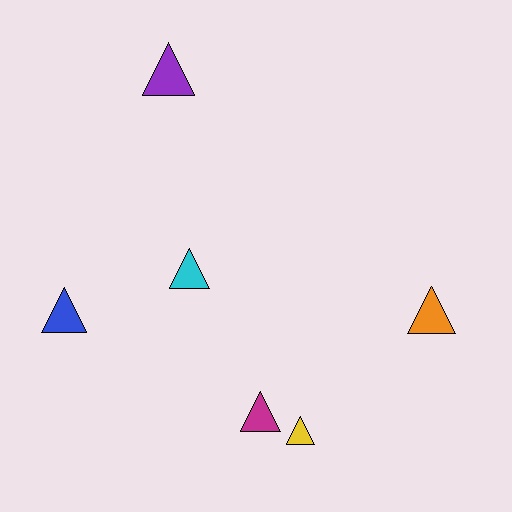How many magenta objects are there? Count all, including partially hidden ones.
There is 1 magenta object.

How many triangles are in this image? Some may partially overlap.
There are 6 triangles.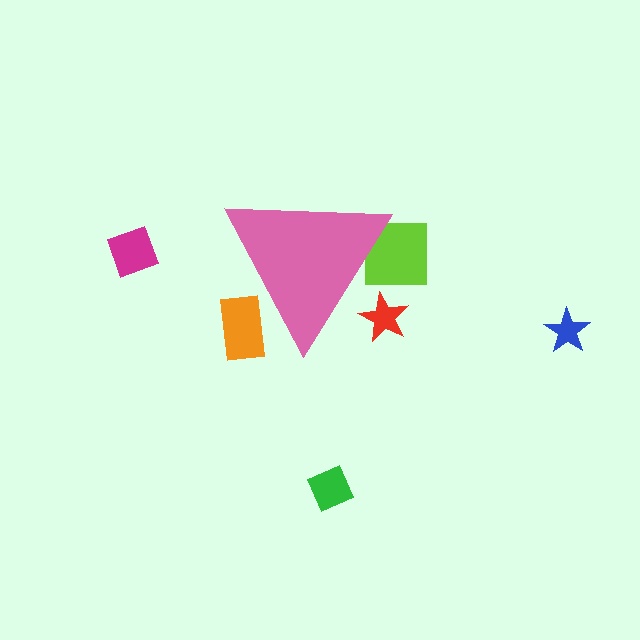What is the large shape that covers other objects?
A pink triangle.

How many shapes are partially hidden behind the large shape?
3 shapes are partially hidden.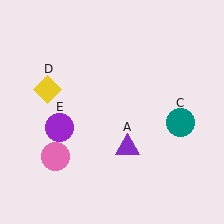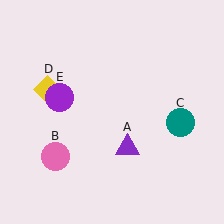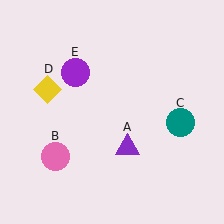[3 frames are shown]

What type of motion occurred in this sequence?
The purple circle (object E) rotated clockwise around the center of the scene.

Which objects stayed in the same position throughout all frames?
Purple triangle (object A) and pink circle (object B) and teal circle (object C) and yellow diamond (object D) remained stationary.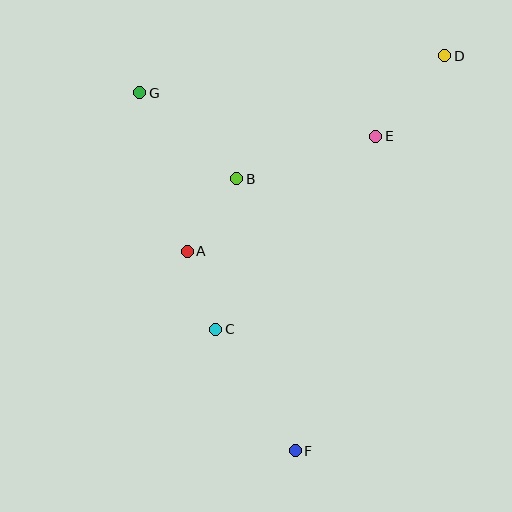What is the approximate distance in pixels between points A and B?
The distance between A and B is approximately 88 pixels.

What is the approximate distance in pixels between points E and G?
The distance between E and G is approximately 239 pixels.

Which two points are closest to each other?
Points A and C are closest to each other.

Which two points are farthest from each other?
Points D and F are farthest from each other.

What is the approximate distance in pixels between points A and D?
The distance between A and D is approximately 324 pixels.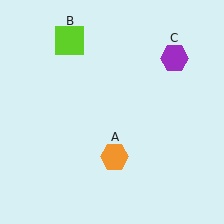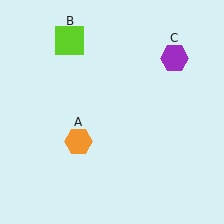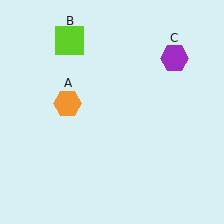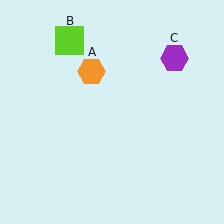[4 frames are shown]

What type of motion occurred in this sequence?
The orange hexagon (object A) rotated clockwise around the center of the scene.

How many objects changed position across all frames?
1 object changed position: orange hexagon (object A).